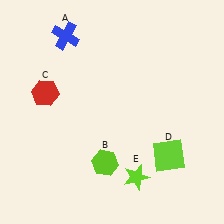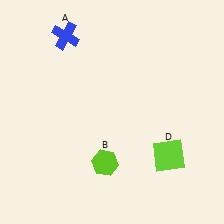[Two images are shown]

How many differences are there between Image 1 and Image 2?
There are 2 differences between the two images.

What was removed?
The lime star (E), the red hexagon (C) were removed in Image 2.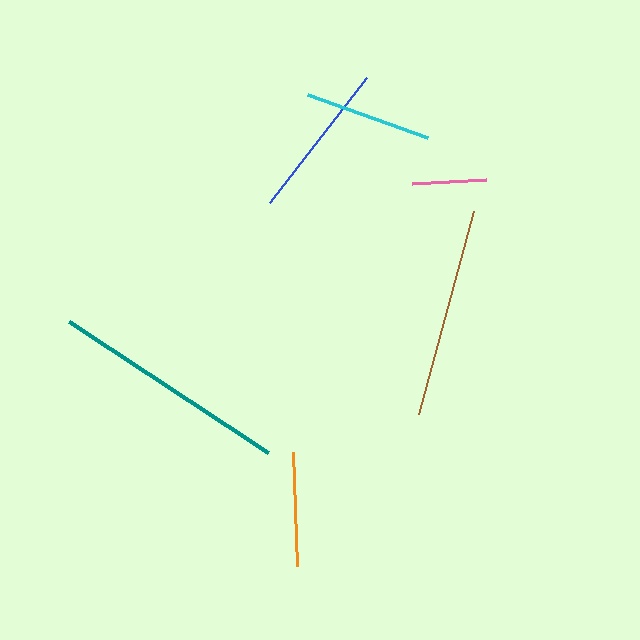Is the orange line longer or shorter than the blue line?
The blue line is longer than the orange line.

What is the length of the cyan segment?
The cyan segment is approximately 127 pixels long.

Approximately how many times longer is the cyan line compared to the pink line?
The cyan line is approximately 1.7 times the length of the pink line.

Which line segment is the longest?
The teal line is the longest at approximately 238 pixels.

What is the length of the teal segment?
The teal segment is approximately 238 pixels long.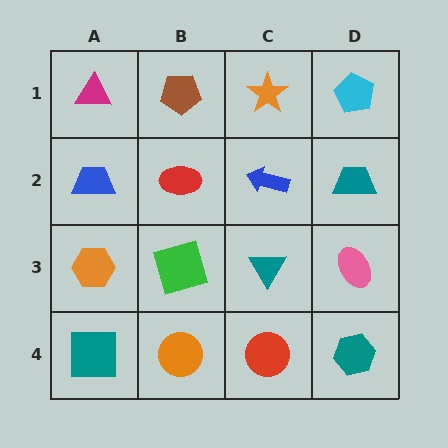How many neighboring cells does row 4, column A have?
2.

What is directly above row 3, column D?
A teal trapezoid.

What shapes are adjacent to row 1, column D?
A teal trapezoid (row 2, column D), an orange star (row 1, column C).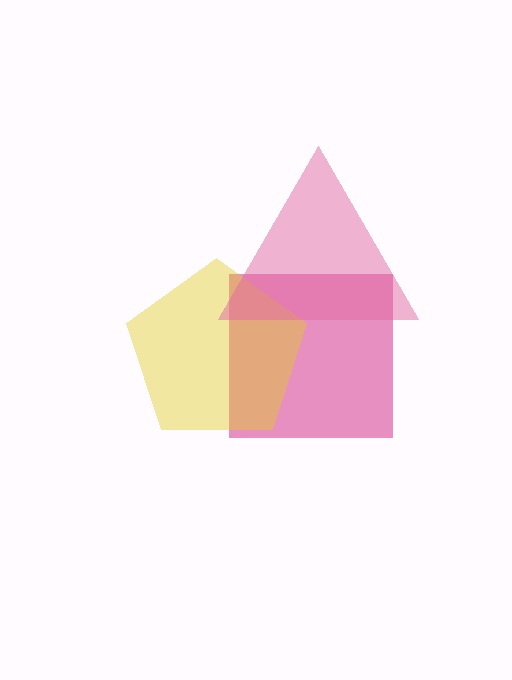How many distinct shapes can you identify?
There are 3 distinct shapes: a magenta square, a yellow pentagon, a pink triangle.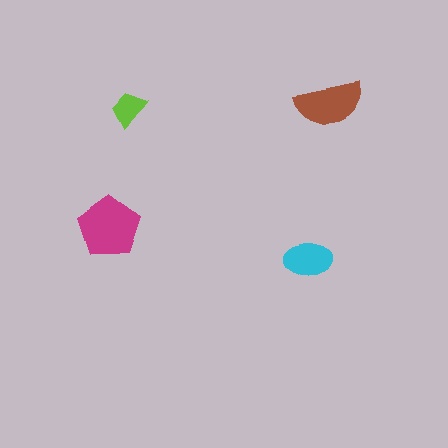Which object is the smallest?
The lime trapezoid.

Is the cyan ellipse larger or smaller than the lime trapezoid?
Larger.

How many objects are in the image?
There are 4 objects in the image.